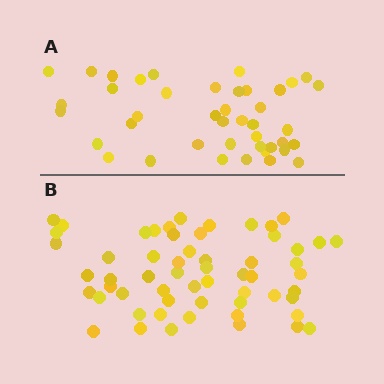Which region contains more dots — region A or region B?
Region B (the bottom region) has more dots.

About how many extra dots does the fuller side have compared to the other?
Region B has approximately 15 more dots than region A.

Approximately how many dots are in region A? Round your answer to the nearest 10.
About 40 dots. (The exact count is 42, which rounds to 40.)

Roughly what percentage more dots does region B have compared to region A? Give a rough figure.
About 40% more.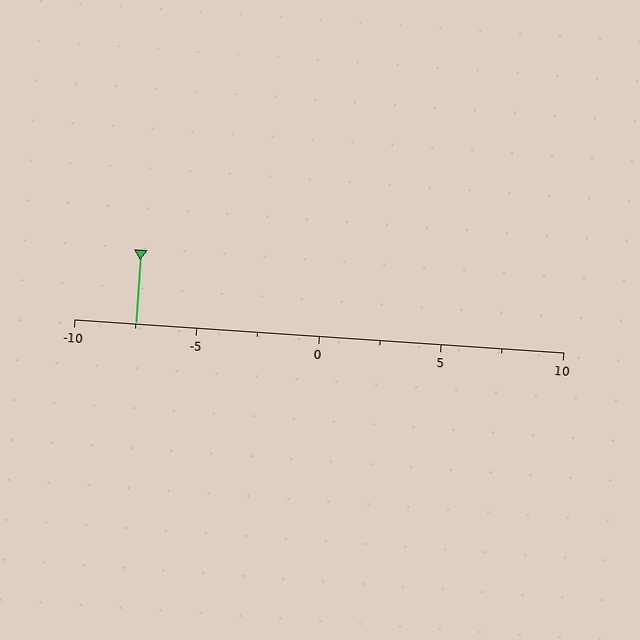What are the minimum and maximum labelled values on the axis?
The axis runs from -10 to 10.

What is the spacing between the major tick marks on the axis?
The major ticks are spaced 5 apart.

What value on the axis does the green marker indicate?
The marker indicates approximately -7.5.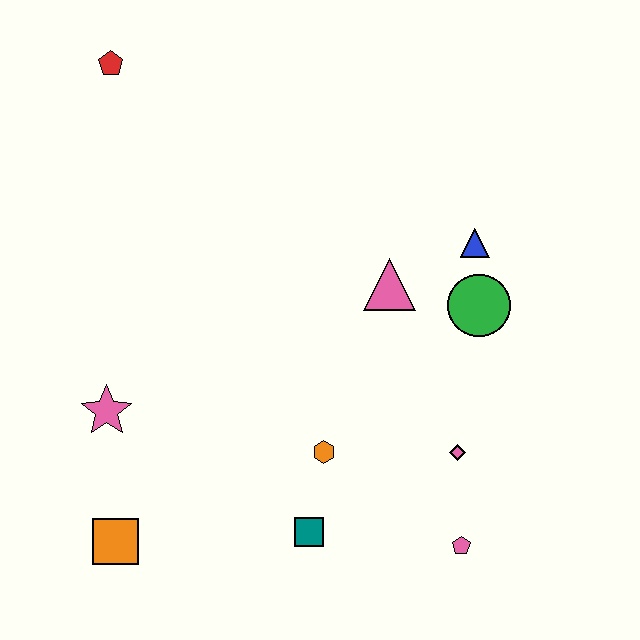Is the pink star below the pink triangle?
Yes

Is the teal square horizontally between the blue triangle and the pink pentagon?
No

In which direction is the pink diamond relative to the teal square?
The pink diamond is to the right of the teal square.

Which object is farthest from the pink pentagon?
The red pentagon is farthest from the pink pentagon.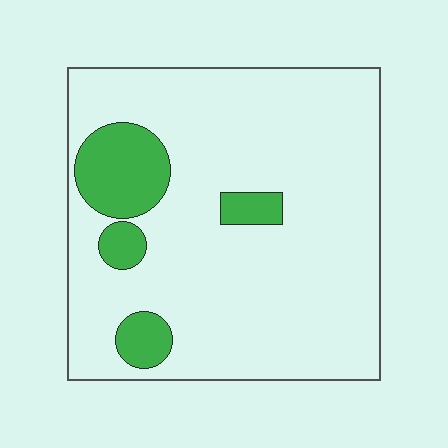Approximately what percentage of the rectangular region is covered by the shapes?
Approximately 15%.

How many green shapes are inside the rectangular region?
4.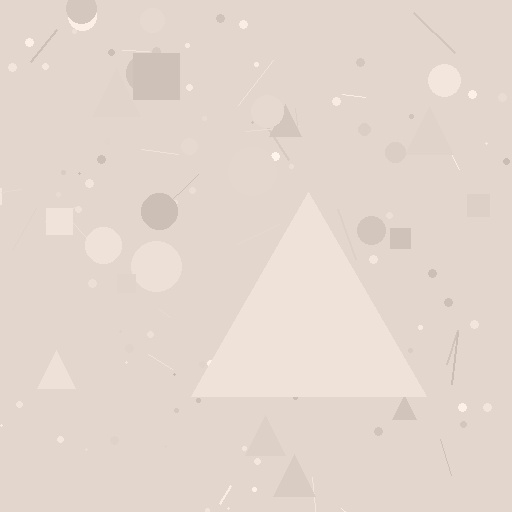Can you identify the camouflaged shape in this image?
The camouflaged shape is a triangle.